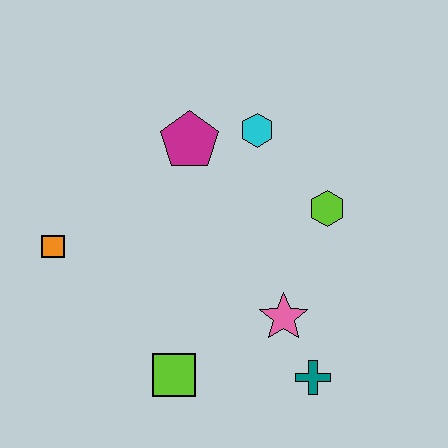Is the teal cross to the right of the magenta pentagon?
Yes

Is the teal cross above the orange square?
No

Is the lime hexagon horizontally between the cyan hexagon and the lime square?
No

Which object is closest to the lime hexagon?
The cyan hexagon is closest to the lime hexagon.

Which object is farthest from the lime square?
The cyan hexagon is farthest from the lime square.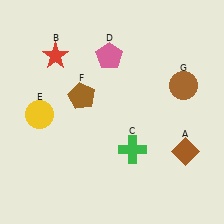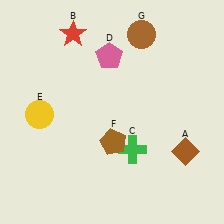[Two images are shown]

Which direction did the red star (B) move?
The red star (B) moved up.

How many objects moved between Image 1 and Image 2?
3 objects moved between the two images.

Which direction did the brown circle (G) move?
The brown circle (G) moved up.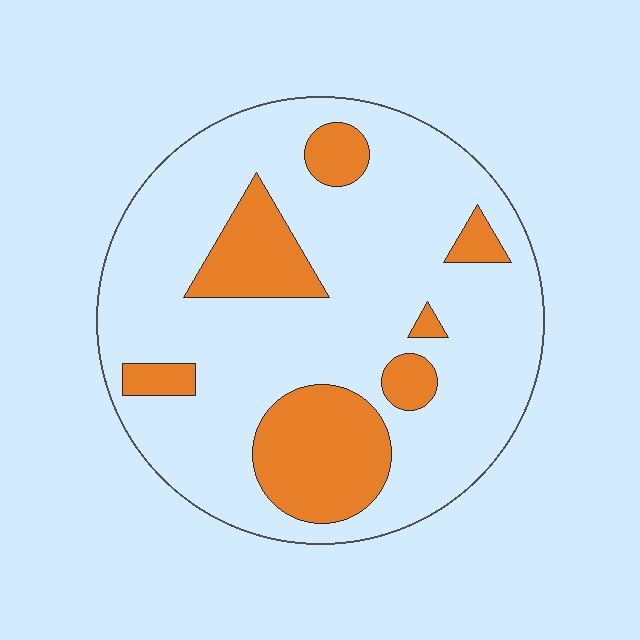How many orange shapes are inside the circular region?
7.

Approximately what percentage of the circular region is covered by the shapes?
Approximately 25%.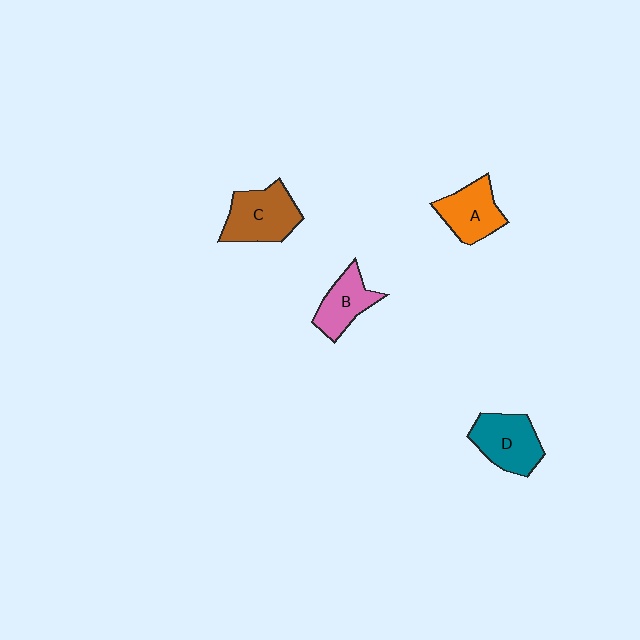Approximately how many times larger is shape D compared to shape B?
Approximately 1.3 times.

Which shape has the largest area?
Shape C (brown).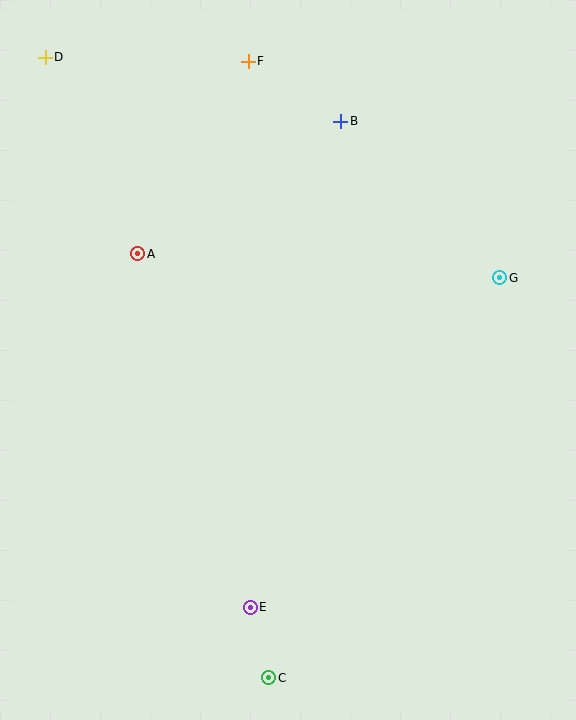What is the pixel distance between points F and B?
The distance between F and B is 110 pixels.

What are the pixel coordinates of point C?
Point C is at (269, 678).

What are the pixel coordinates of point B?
Point B is at (341, 121).